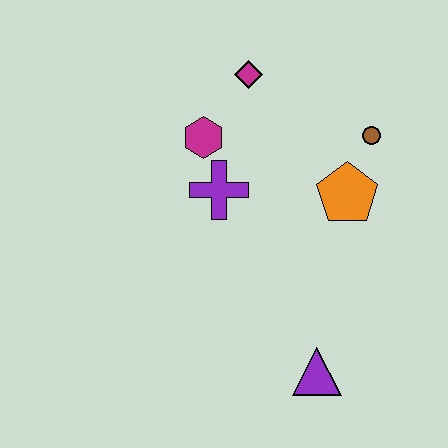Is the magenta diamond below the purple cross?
No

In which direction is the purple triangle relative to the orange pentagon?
The purple triangle is below the orange pentagon.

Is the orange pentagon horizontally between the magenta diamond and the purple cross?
No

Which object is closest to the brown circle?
The orange pentagon is closest to the brown circle.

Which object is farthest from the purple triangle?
The magenta diamond is farthest from the purple triangle.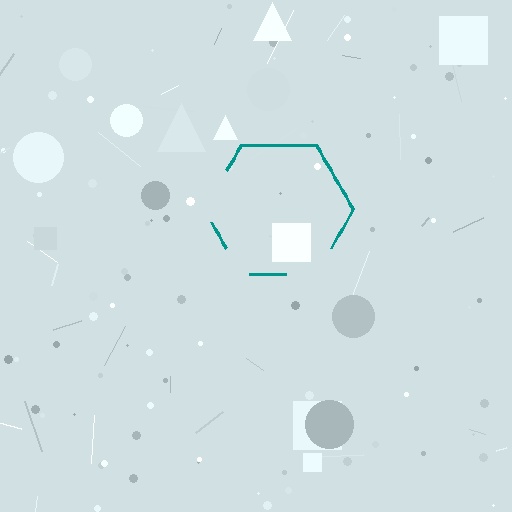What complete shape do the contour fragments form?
The contour fragments form a hexagon.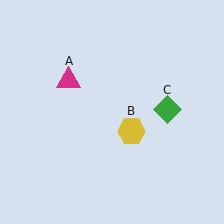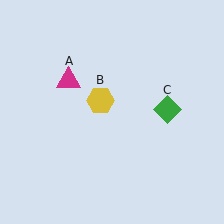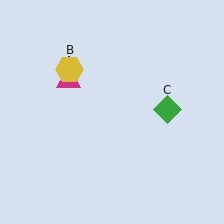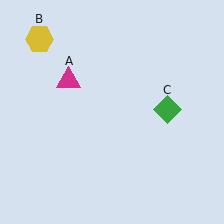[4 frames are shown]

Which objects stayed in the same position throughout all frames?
Magenta triangle (object A) and green diamond (object C) remained stationary.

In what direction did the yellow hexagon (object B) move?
The yellow hexagon (object B) moved up and to the left.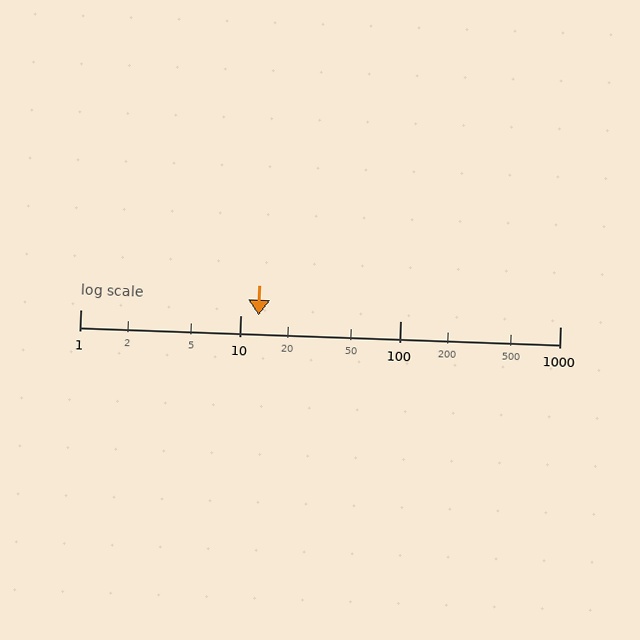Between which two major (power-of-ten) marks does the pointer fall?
The pointer is between 10 and 100.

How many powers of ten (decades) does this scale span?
The scale spans 3 decades, from 1 to 1000.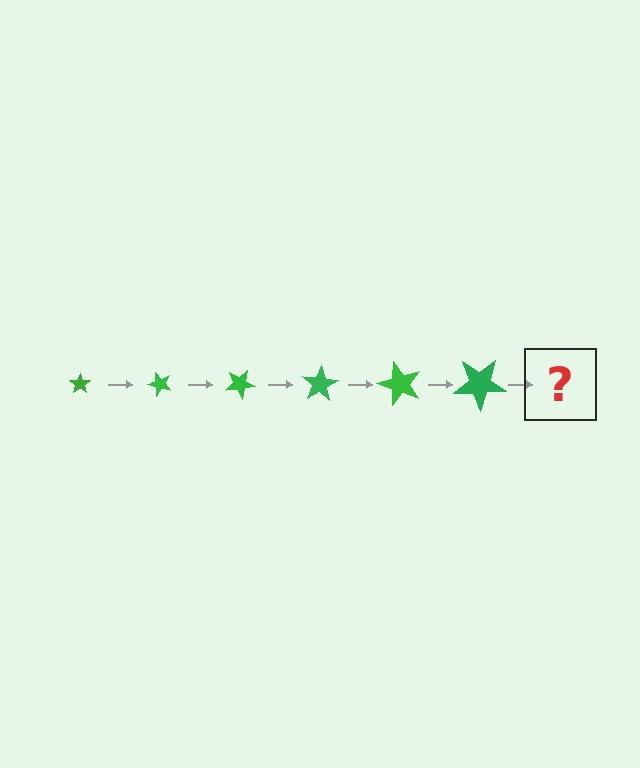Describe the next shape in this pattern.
It should be a star, larger than the previous one and rotated 300 degrees from the start.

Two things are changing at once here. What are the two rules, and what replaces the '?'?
The two rules are that the star grows larger each step and it rotates 50 degrees each step. The '?' should be a star, larger than the previous one and rotated 300 degrees from the start.